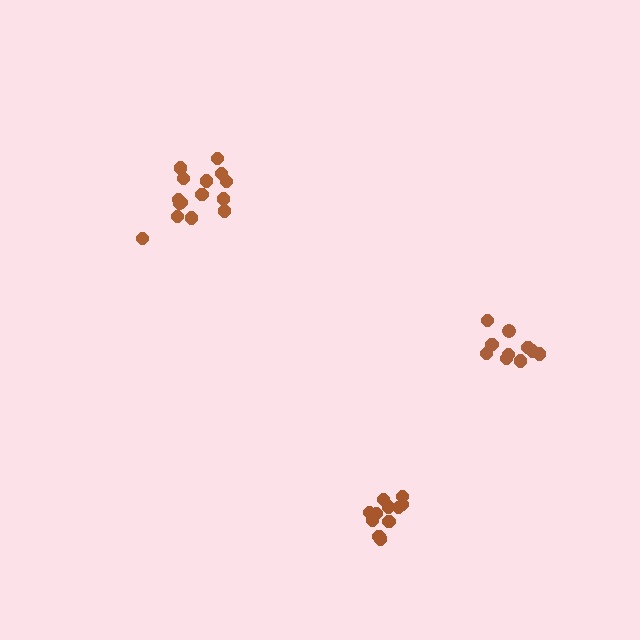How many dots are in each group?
Group 1: 16 dots, Group 2: 10 dots, Group 3: 11 dots (37 total).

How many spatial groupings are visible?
There are 3 spatial groupings.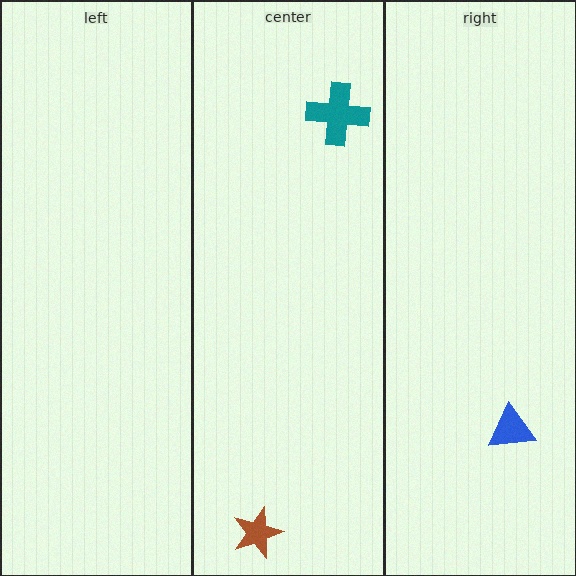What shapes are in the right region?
The blue triangle.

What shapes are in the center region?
The teal cross, the brown star.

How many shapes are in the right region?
1.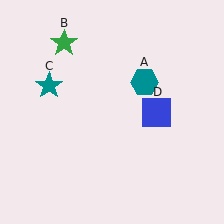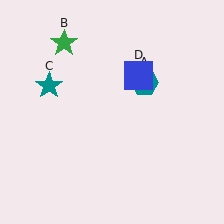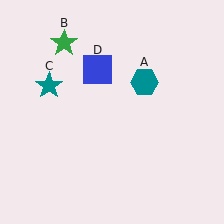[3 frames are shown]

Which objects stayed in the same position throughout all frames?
Teal hexagon (object A) and green star (object B) and teal star (object C) remained stationary.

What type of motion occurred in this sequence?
The blue square (object D) rotated counterclockwise around the center of the scene.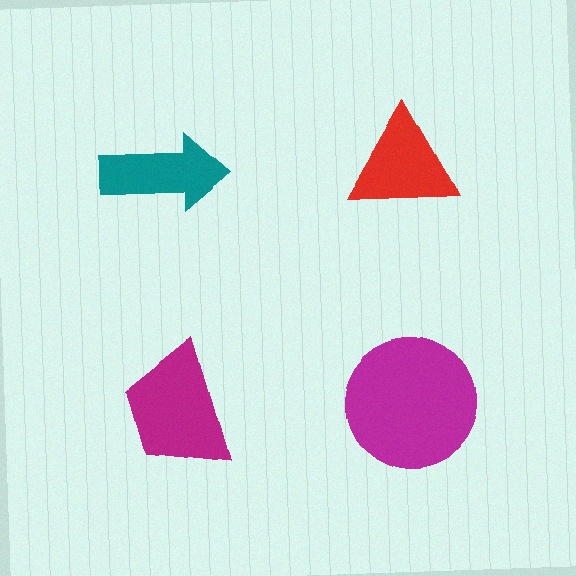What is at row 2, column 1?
A magenta trapezoid.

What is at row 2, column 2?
A magenta circle.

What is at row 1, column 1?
A teal arrow.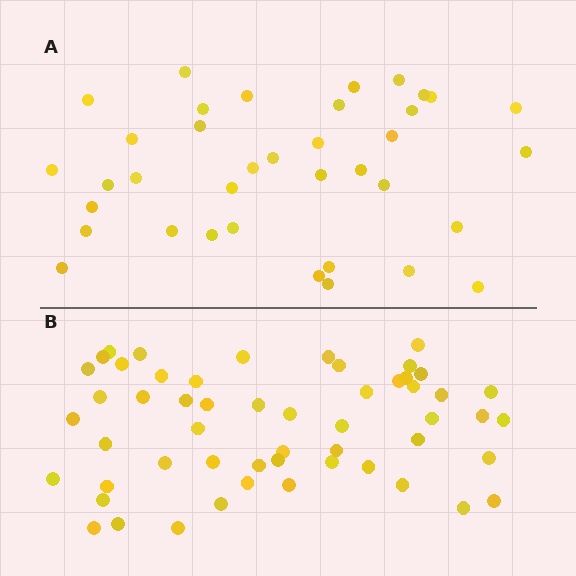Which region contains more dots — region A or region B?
Region B (the bottom region) has more dots.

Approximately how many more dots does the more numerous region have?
Region B has approximately 15 more dots than region A.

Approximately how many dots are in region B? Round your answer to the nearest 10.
About 50 dots. (The exact count is 54, which rounds to 50.)